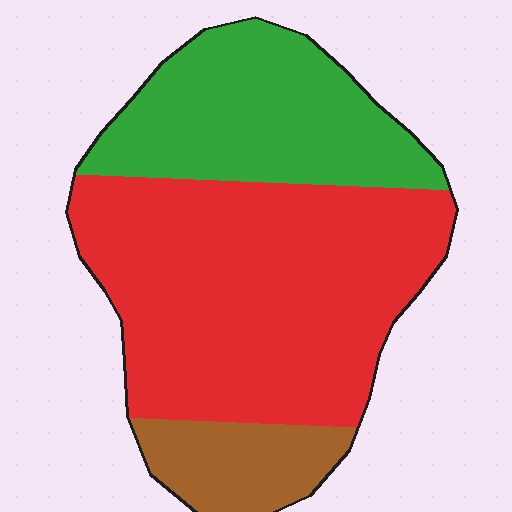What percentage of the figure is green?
Green takes up about one third (1/3) of the figure.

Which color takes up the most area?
Red, at roughly 60%.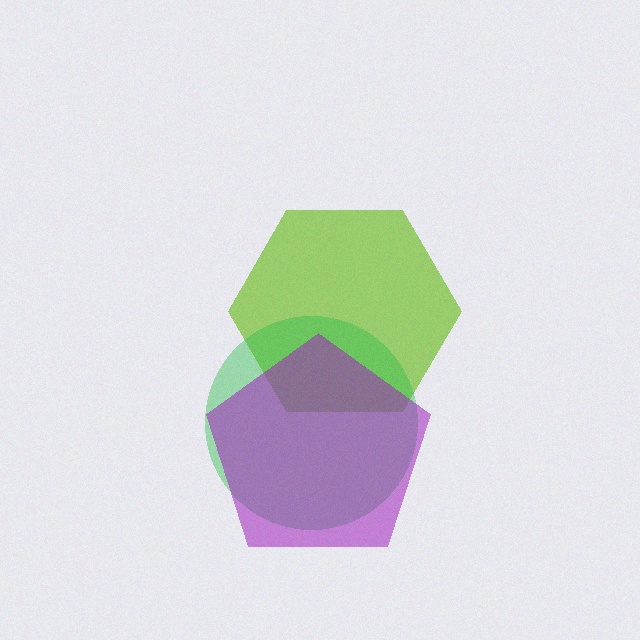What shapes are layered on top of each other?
The layered shapes are: a lime hexagon, a green circle, a purple pentagon.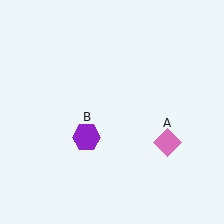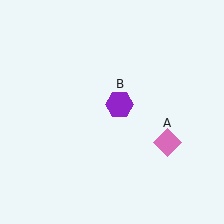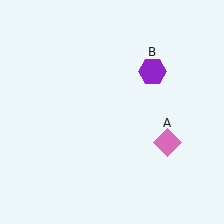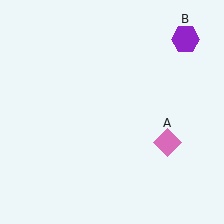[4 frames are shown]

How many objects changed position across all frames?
1 object changed position: purple hexagon (object B).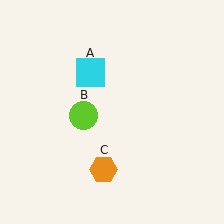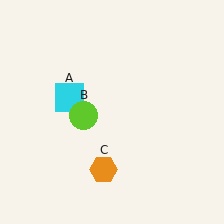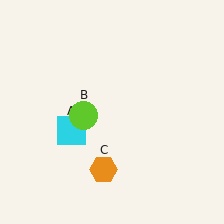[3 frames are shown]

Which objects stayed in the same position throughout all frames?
Lime circle (object B) and orange hexagon (object C) remained stationary.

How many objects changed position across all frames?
1 object changed position: cyan square (object A).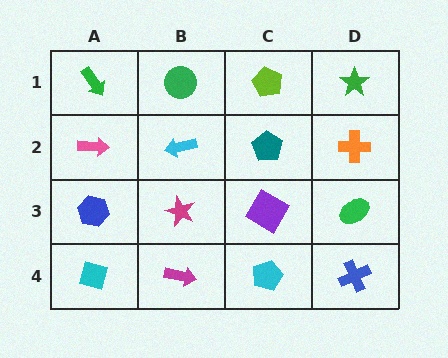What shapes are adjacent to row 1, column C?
A teal pentagon (row 2, column C), a green circle (row 1, column B), a green star (row 1, column D).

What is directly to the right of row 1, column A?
A green circle.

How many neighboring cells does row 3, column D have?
3.